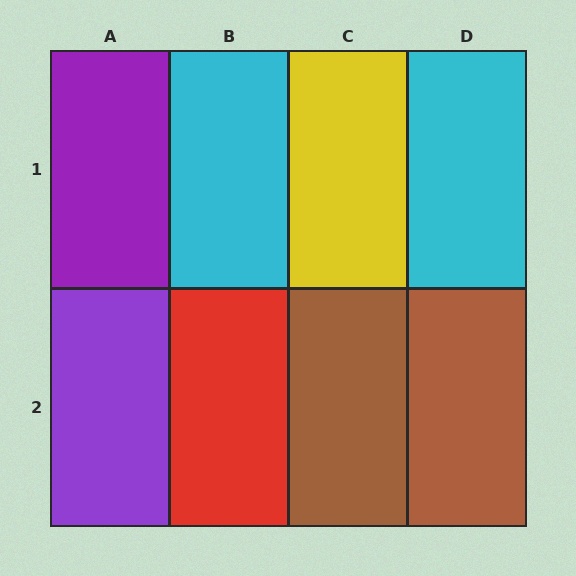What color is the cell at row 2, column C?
Brown.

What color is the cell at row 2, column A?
Purple.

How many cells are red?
1 cell is red.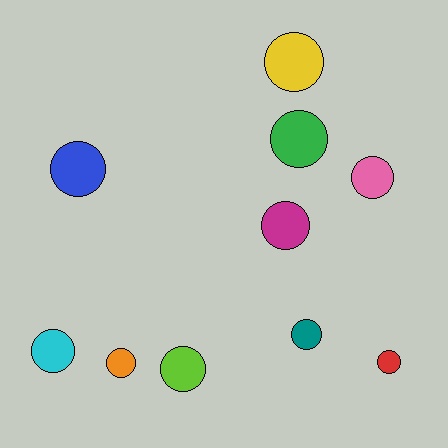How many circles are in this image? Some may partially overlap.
There are 10 circles.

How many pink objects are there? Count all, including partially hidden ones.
There is 1 pink object.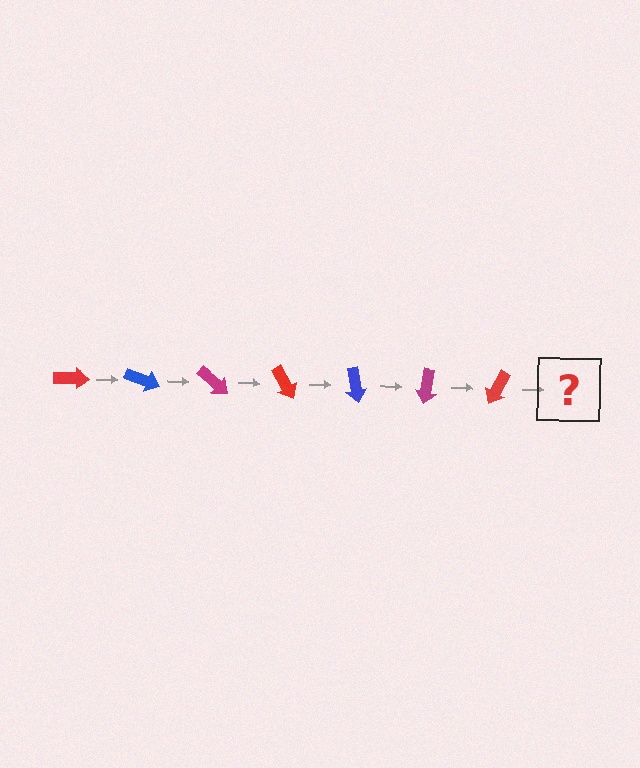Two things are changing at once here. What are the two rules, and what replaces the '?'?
The two rules are that it rotates 20 degrees each step and the color cycles through red, blue, and magenta. The '?' should be a blue arrow, rotated 140 degrees from the start.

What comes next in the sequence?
The next element should be a blue arrow, rotated 140 degrees from the start.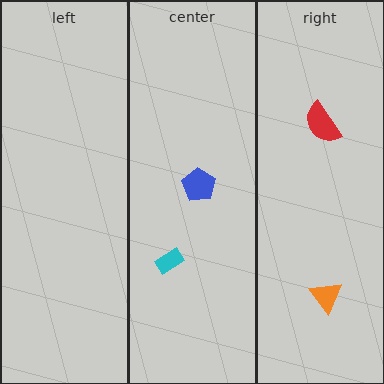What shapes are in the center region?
The cyan rectangle, the blue pentagon.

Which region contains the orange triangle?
The right region.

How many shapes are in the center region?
2.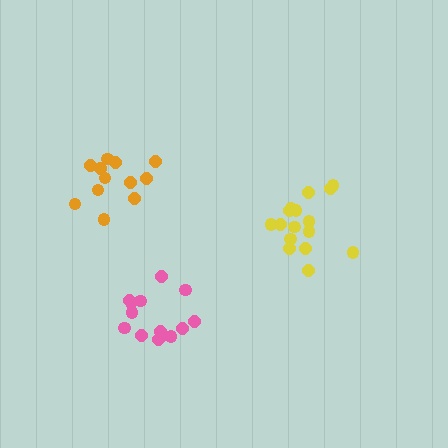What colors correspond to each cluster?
The clusters are colored: pink, orange, yellow.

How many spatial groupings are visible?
There are 3 spatial groupings.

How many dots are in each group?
Group 1: 14 dots, Group 2: 12 dots, Group 3: 16 dots (42 total).